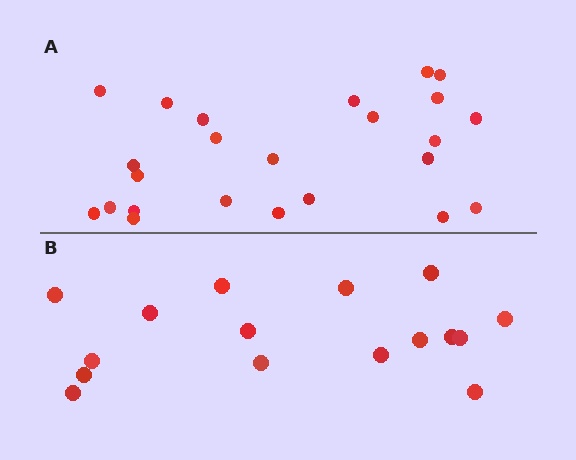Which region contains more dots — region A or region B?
Region A (the top region) has more dots.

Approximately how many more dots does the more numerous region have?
Region A has roughly 8 or so more dots than region B.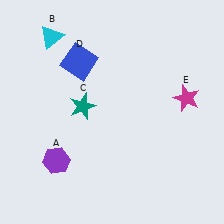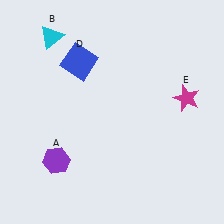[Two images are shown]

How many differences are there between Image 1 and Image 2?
There is 1 difference between the two images.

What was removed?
The teal star (C) was removed in Image 2.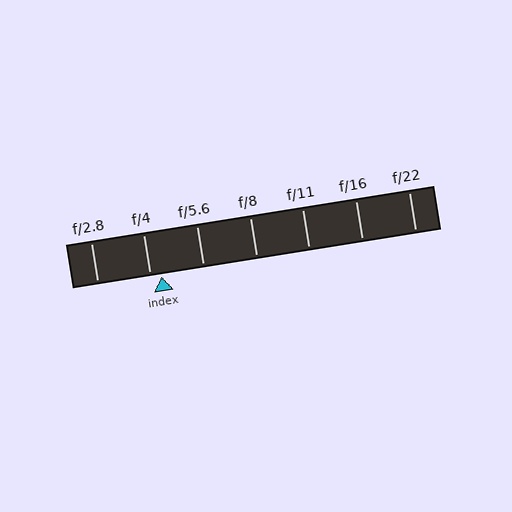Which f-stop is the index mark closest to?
The index mark is closest to f/4.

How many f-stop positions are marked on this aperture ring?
There are 7 f-stop positions marked.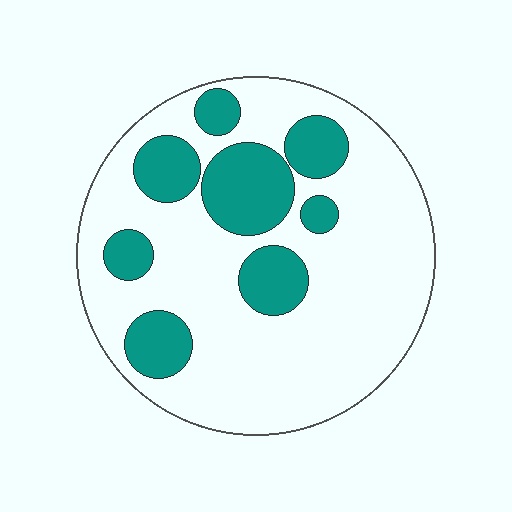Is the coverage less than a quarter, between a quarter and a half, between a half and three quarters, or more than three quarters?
Between a quarter and a half.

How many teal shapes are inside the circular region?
8.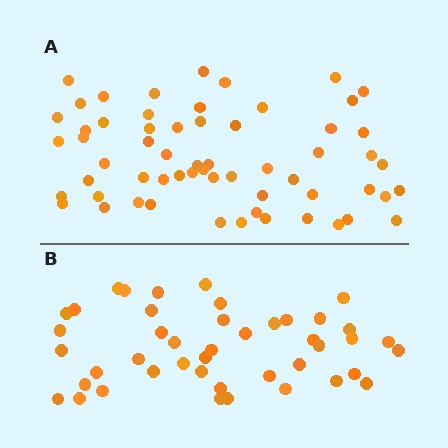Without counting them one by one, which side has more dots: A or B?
Region A (the top region) has more dots.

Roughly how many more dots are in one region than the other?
Region A has approximately 15 more dots than region B.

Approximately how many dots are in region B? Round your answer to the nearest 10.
About 40 dots. (The exact count is 44, which rounds to 40.)